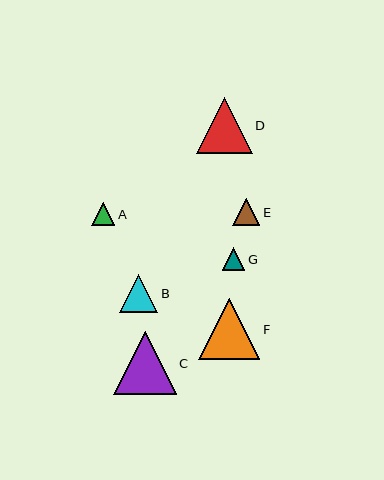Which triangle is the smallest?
Triangle G is the smallest with a size of approximately 23 pixels.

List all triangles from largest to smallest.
From largest to smallest: C, F, D, B, E, A, G.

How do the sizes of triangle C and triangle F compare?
Triangle C and triangle F are approximately the same size.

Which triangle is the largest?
Triangle C is the largest with a size of approximately 62 pixels.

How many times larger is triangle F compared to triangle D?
Triangle F is approximately 1.1 times the size of triangle D.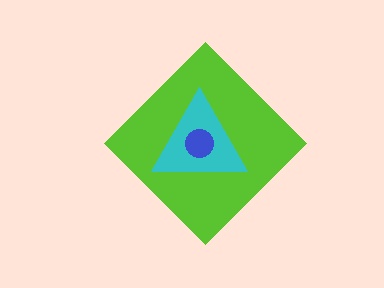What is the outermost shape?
The lime diamond.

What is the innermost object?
The blue circle.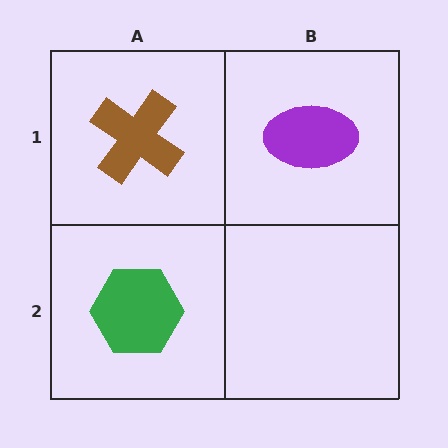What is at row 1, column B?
A purple ellipse.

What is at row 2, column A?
A green hexagon.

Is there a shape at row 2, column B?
No, that cell is empty.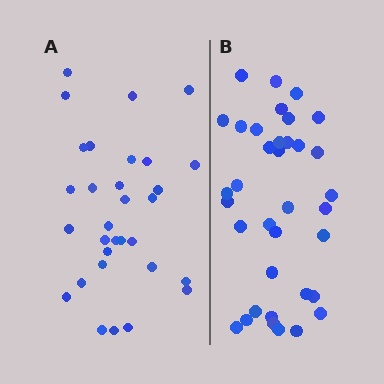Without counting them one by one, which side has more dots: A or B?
Region B (the right region) has more dots.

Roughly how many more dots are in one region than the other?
Region B has about 5 more dots than region A.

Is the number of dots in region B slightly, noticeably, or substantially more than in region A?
Region B has only slightly more — the two regions are fairly close. The ratio is roughly 1.2 to 1.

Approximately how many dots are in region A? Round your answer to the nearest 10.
About 30 dots. (The exact count is 31, which rounds to 30.)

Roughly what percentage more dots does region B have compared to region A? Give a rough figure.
About 15% more.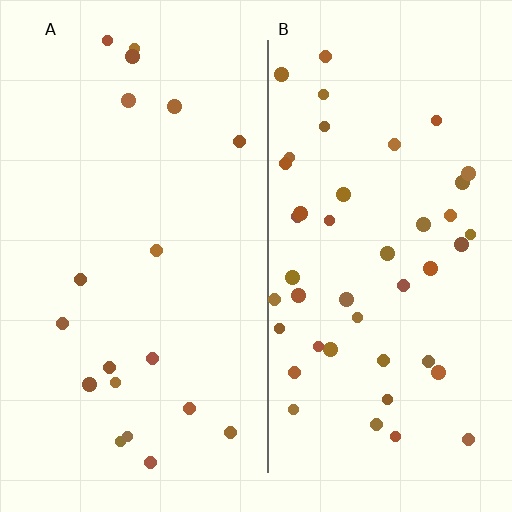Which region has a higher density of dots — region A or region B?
B (the right).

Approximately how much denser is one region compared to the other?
Approximately 2.4× — region B over region A.